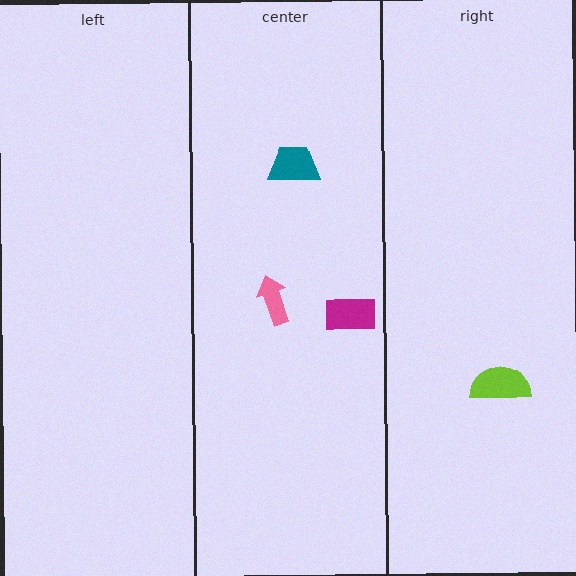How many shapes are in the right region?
1.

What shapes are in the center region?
The pink arrow, the teal trapezoid, the magenta rectangle.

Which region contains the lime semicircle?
The right region.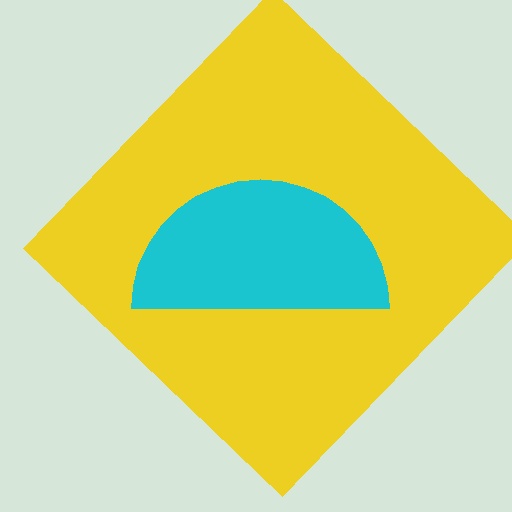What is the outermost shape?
The yellow diamond.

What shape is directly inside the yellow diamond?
The cyan semicircle.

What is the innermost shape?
The cyan semicircle.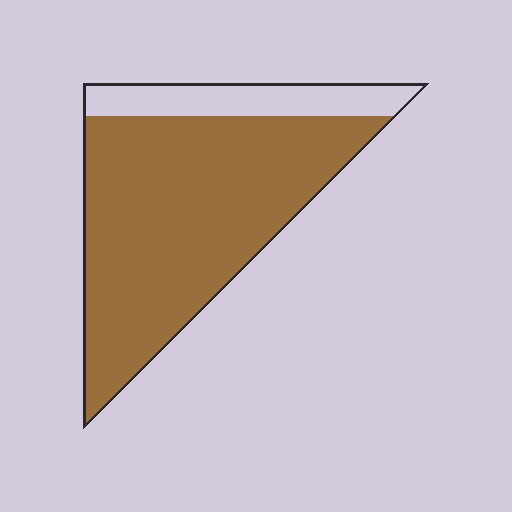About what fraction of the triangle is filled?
About five sixths (5/6).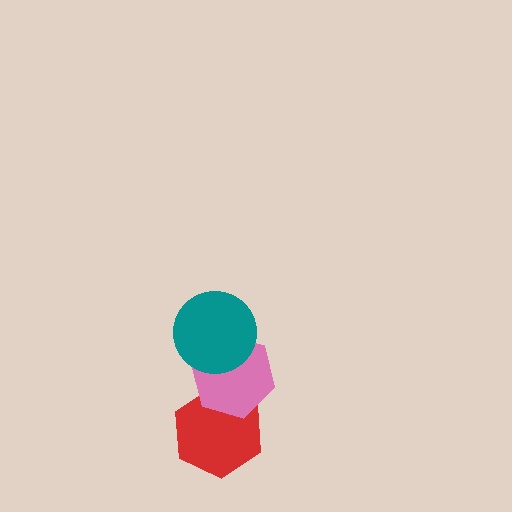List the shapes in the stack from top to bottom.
From top to bottom: the teal circle, the pink hexagon, the red hexagon.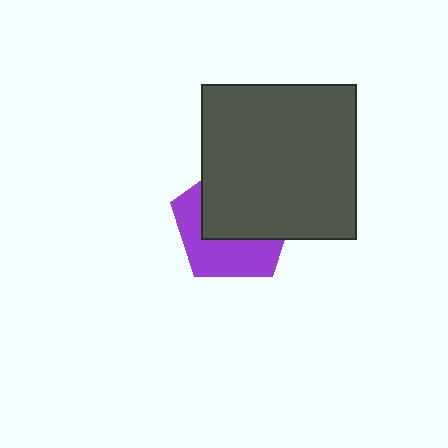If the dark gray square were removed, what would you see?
You would see the complete purple pentagon.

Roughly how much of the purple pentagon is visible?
A small part of it is visible (roughly 45%).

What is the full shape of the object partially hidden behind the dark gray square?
The partially hidden object is a purple pentagon.